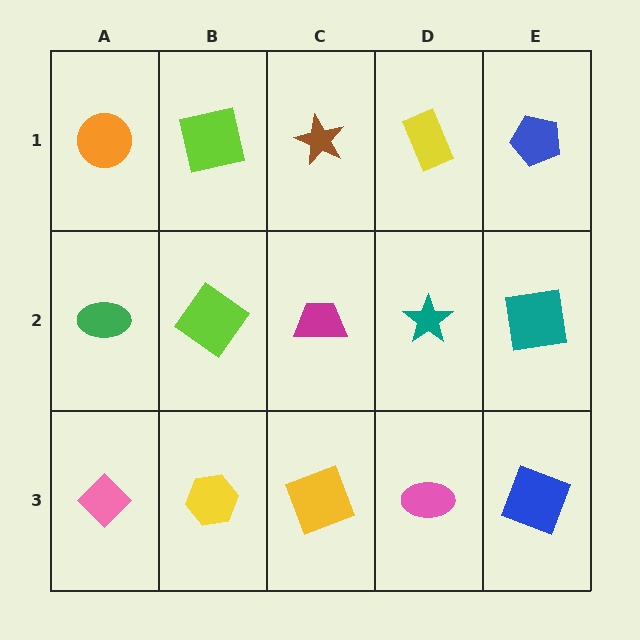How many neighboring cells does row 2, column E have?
3.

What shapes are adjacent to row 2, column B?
A lime square (row 1, column B), a yellow hexagon (row 3, column B), a green ellipse (row 2, column A), a magenta trapezoid (row 2, column C).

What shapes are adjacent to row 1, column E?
A teal square (row 2, column E), a yellow rectangle (row 1, column D).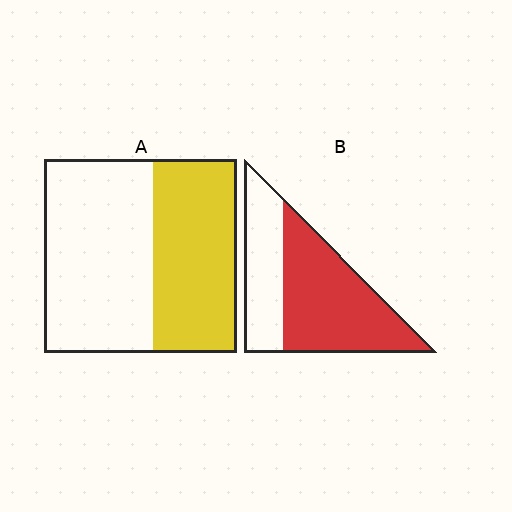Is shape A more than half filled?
No.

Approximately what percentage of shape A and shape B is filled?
A is approximately 45% and B is approximately 65%.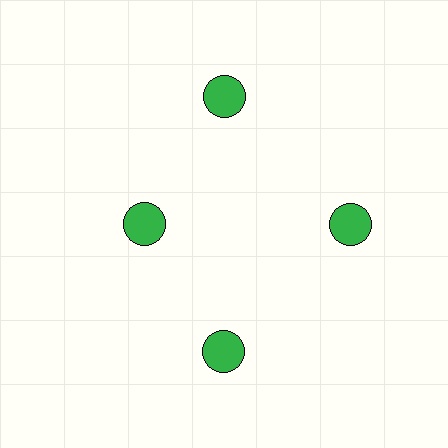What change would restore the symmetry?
The symmetry would be restored by moving it outward, back onto the ring so that all 4 circles sit at equal angles and equal distance from the center.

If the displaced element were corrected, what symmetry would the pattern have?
It would have 4-fold rotational symmetry — the pattern would map onto itself every 90 degrees.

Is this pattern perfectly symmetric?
No. The 4 green circles are arranged in a ring, but one element near the 9 o'clock position is pulled inward toward the center, breaking the 4-fold rotational symmetry.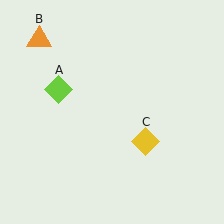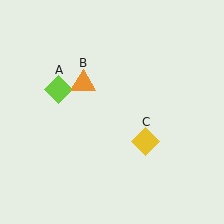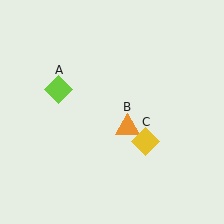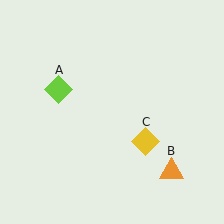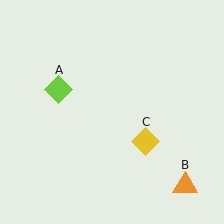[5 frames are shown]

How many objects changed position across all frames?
1 object changed position: orange triangle (object B).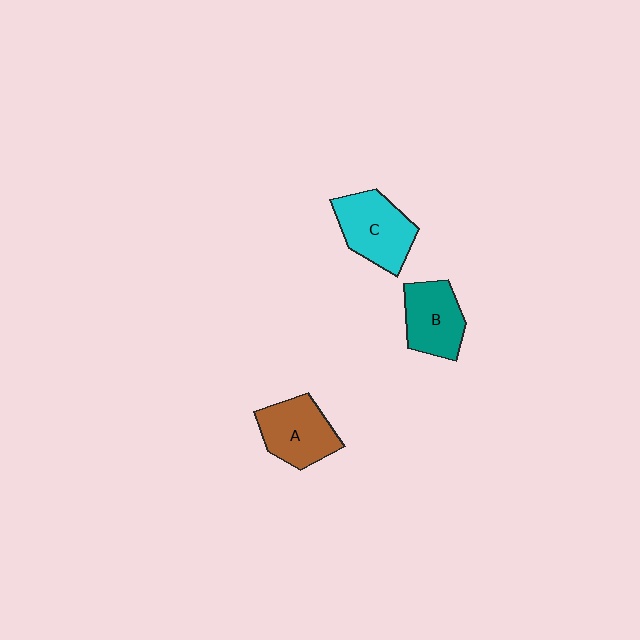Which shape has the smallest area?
Shape B (teal).